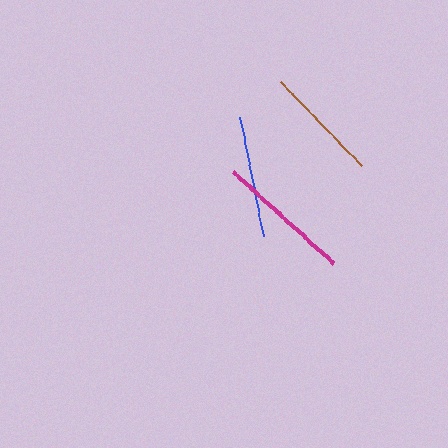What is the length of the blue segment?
The blue segment is approximately 121 pixels long.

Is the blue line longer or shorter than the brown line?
The blue line is longer than the brown line.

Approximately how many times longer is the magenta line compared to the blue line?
The magenta line is approximately 1.1 times the length of the blue line.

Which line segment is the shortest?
The brown line is the shortest at approximately 116 pixels.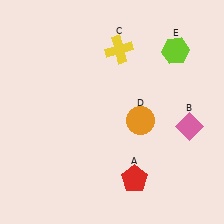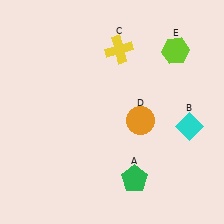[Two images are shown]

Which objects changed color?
A changed from red to green. B changed from pink to cyan.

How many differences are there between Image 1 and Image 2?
There are 2 differences between the two images.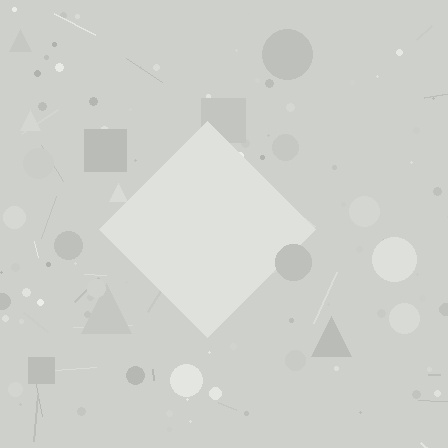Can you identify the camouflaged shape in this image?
The camouflaged shape is a diamond.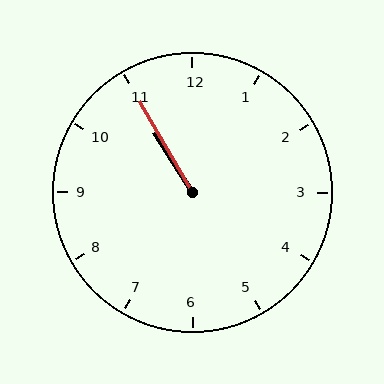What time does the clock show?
10:55.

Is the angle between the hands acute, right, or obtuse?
It is acute.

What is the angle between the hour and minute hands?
Approximately 2 degrees.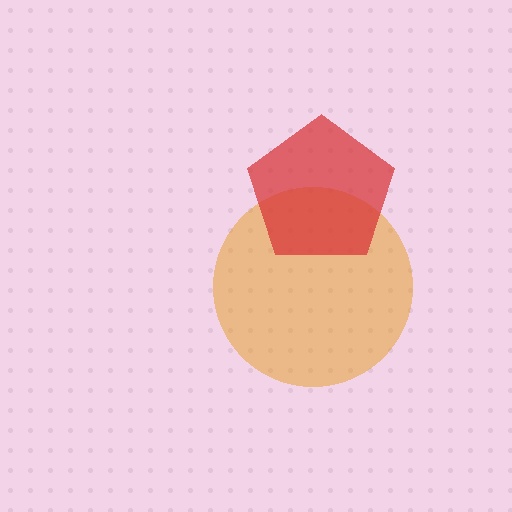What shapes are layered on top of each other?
The layered shapes are: an orange circle, a red pentagon.